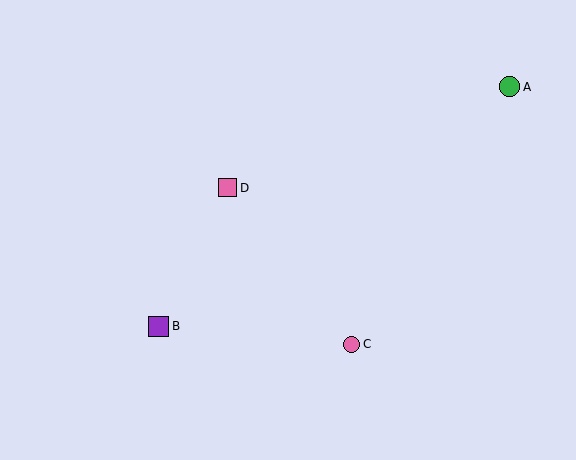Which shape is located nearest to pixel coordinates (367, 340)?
The pink circle (labeled C) at (352, 344) is nearest to that location.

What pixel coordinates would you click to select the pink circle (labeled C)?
Click at (352, 344) to select the pink circle C.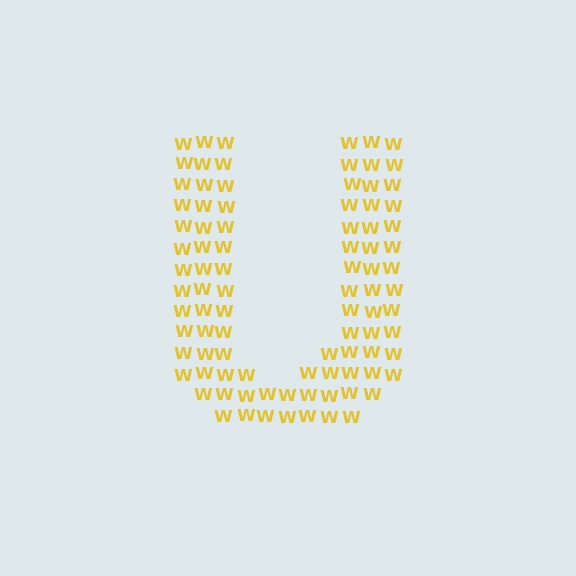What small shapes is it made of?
It is made of small letter W's.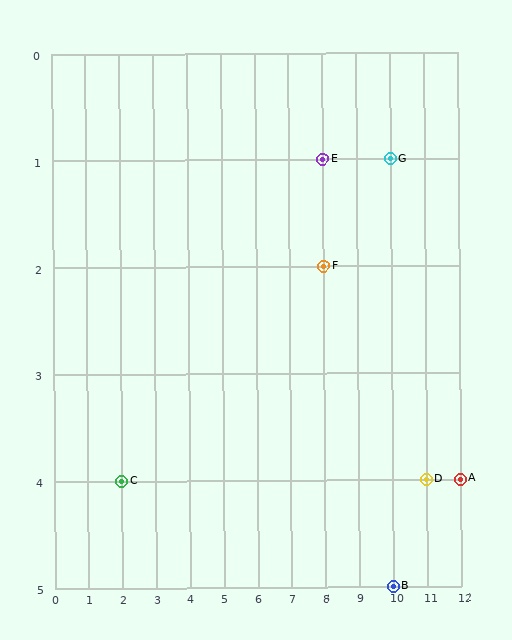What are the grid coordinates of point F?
Point F is at grid coordinates (8, 2).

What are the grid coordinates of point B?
Point B is at grid coordinates (10, 5).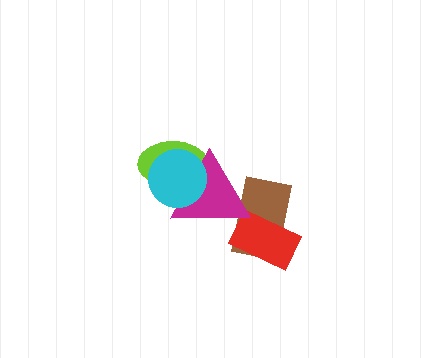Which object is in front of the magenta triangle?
The cyan circle is in front of the magenta triangle.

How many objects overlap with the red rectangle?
1 object overlaps with the red rectangle.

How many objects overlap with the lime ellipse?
2 objects overlap with the lime ellipse.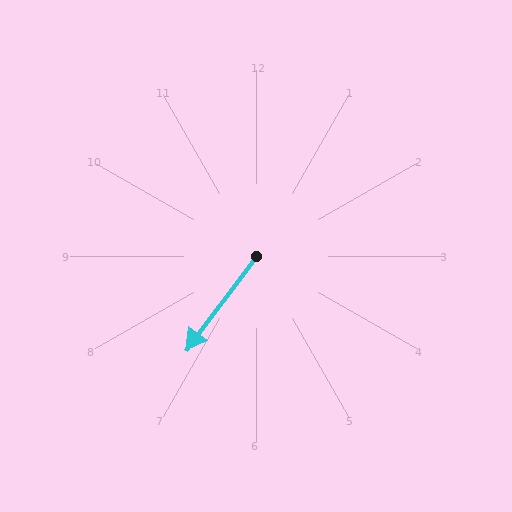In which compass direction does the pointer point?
Southwest.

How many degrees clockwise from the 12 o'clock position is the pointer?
Approximately 217 degrees.